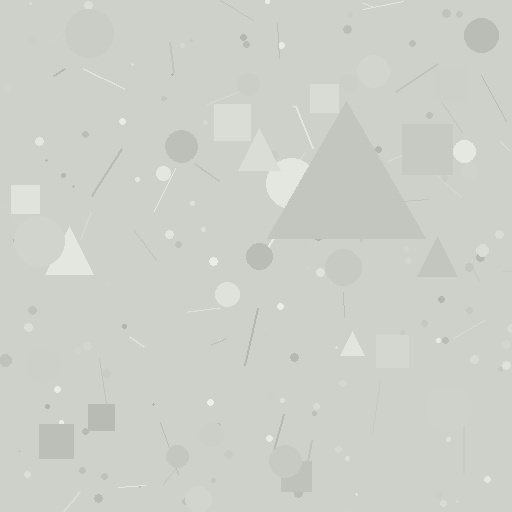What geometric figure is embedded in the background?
A triangle is embedded in the background.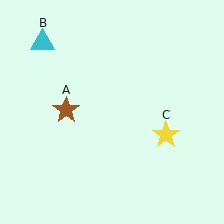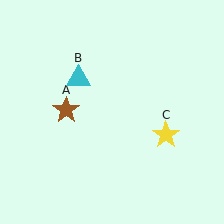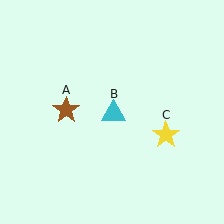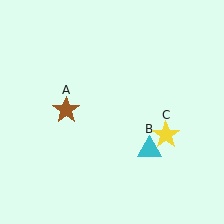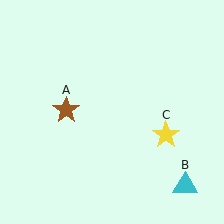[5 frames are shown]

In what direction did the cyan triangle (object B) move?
The cyan triangle (object B) moved down and to the right.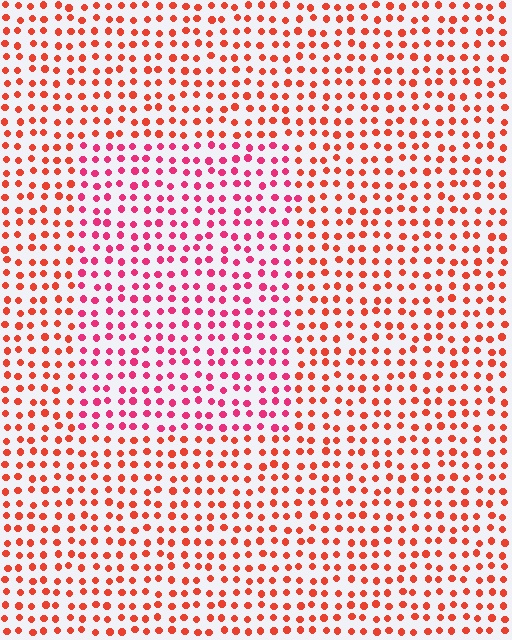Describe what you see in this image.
The image is filled with small red elements in a uniform arrangement. A rectangle-shaped region is visible where the elements are tinted to a slightly different hue, forming a subtle color boundary.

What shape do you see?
I see a rectangle.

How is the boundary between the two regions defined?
The boundary is defined purely by a slight shift in hue (about 31 degrees). Spacing, size, and orientation are identical on both sides.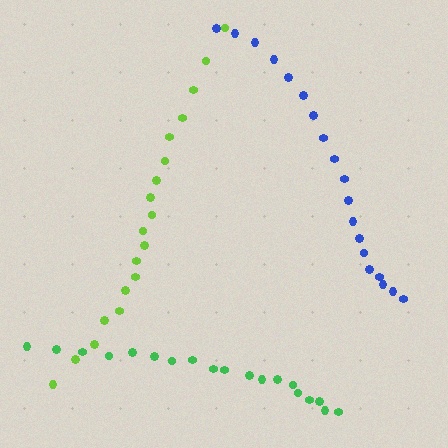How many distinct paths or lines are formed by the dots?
There are 3 distinct paths.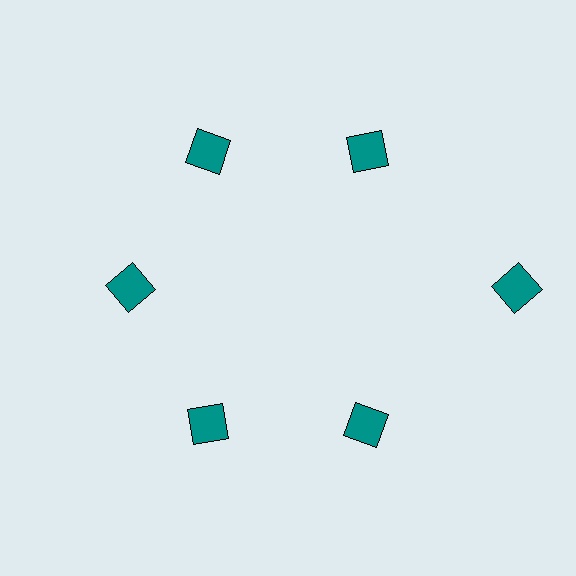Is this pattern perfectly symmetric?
No. The 6 teal squares are arranged in a ring, but one element near the 3 o'clock position is pushed outward from the center, breaking the 6-fold rotational symmetry.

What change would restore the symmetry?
The symmetry would be restored by moving it inward, back onto the ring so that all 6 squares sit at equal angles and equal distance from the center.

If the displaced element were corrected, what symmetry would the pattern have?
It would have 6-fold rotational symmetry — the pattern would map onto itself every 60 degrees.